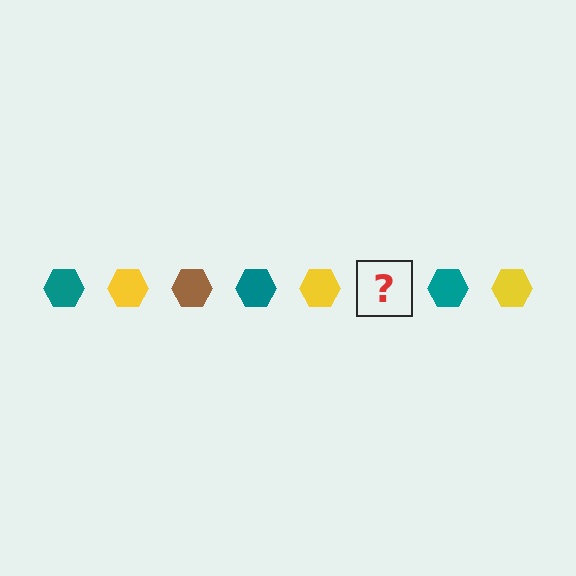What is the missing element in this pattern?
The missing element is a brown hexagon.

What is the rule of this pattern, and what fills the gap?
The rule is that the pattern cycles through teal, yellow, brown hexagons. The gap should be filled with a brown hexagon.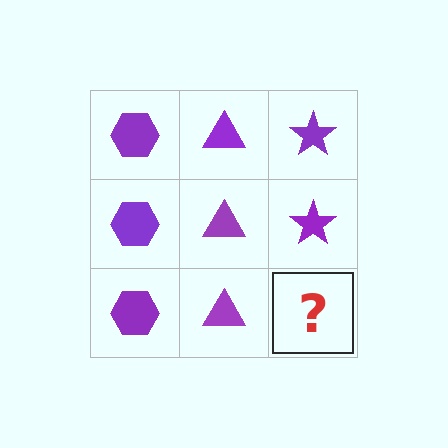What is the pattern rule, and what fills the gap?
The rule is that each column has a consistent shape. The gap should be filled with a purple star.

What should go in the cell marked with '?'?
The missing cell should contain a purple star.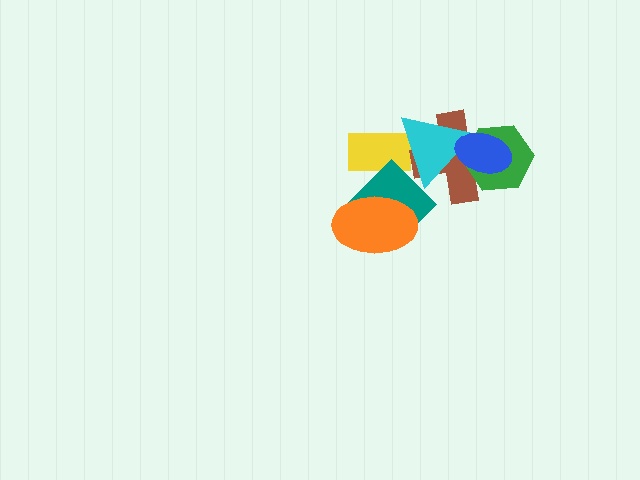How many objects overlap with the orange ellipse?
1 object overlaps with the orange ellipse.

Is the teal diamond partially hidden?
Yes, it is partially covered by another shape.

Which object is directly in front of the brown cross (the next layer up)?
The teal diamond is directly in front of the brown cross.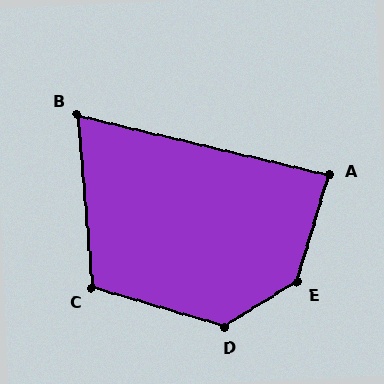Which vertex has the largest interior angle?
E, at approximately 138 degrees.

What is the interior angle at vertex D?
Approximately 132 degrees (obtuse).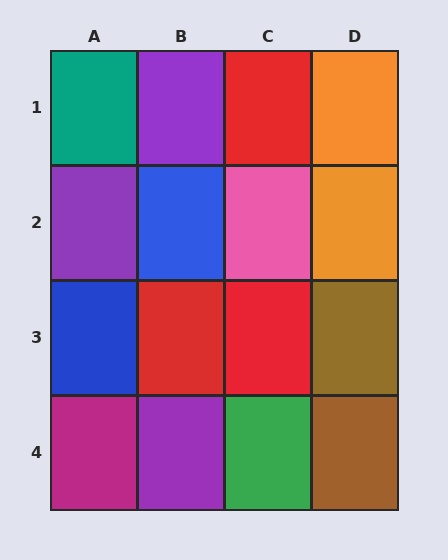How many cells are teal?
1 cell is teal.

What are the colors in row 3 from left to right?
Blue, red, red, brown.